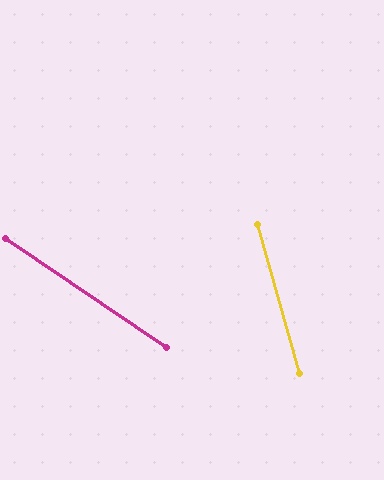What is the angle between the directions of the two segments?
Approximately 40 degrees.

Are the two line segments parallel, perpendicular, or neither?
Neither parallel nor perpendicular — they differ by about 40°.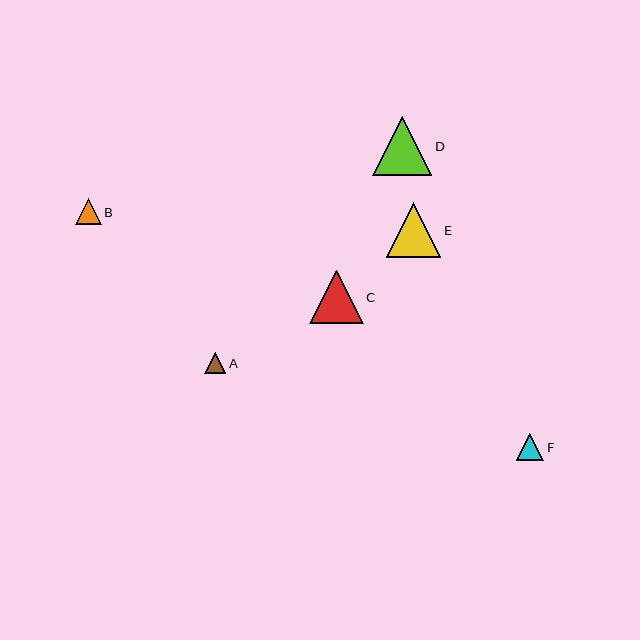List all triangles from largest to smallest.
From largest to smallest: D, E, C, F, B, A.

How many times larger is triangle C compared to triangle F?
Triangle C is approximately 2.0 times the size of triangle F.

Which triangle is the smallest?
Triangle A is the smallest with a size of approximately 21 pixels.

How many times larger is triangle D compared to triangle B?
Triangle D is approximately 2.3 times the size of triangle B.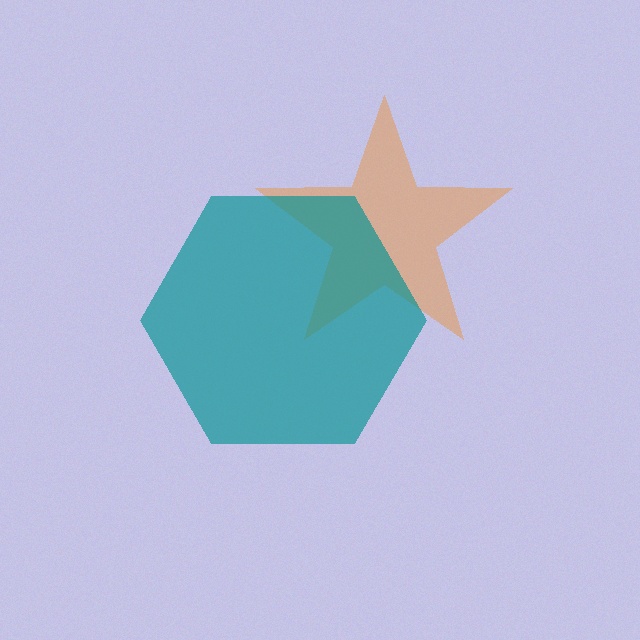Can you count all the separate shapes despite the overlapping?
Yes, there are 2 separate shapes.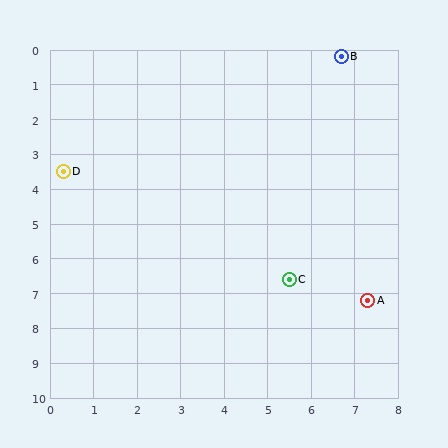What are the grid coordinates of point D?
Point D is at approximately (0.3, 3.5).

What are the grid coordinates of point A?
Point A is at approximately (7.3, 7.2).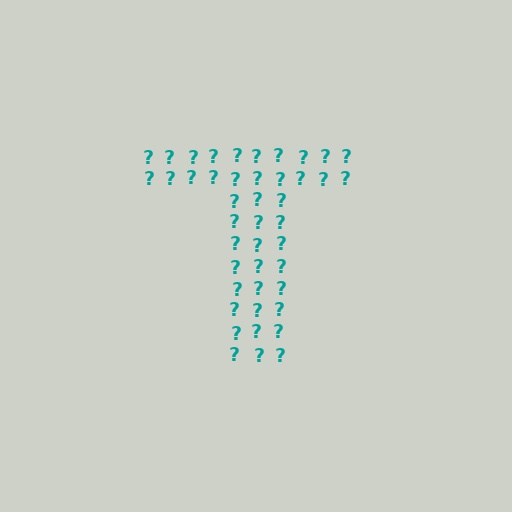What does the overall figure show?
The overall figure shows the letter T.